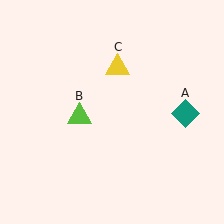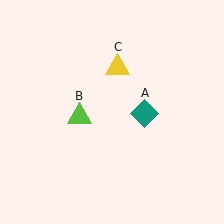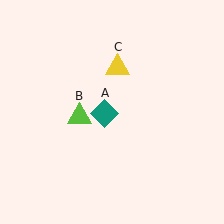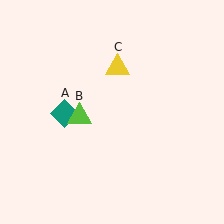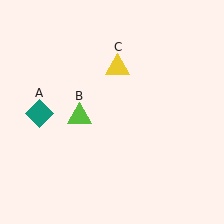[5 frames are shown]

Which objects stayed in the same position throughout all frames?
Lime triangle (object B) and yellow triangle (object C) remained stationary.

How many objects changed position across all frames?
1 object changed position: teal diamond (object A).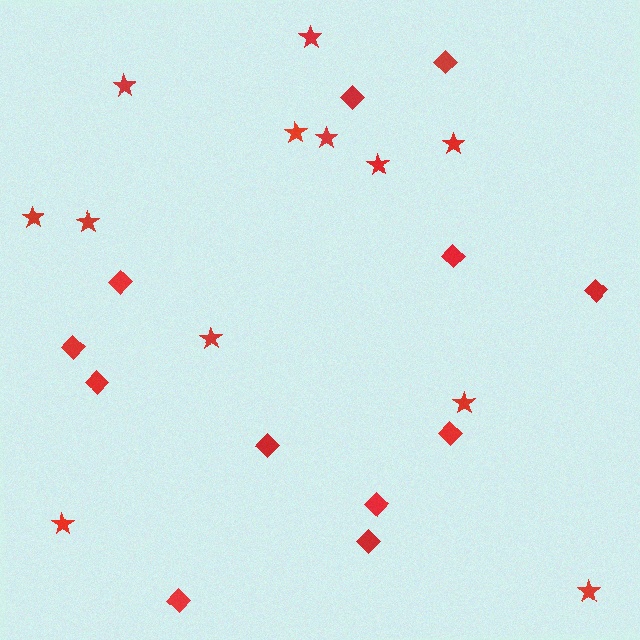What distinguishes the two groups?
There are 2 groups: one group of stars (12) and one group of diamonds (12).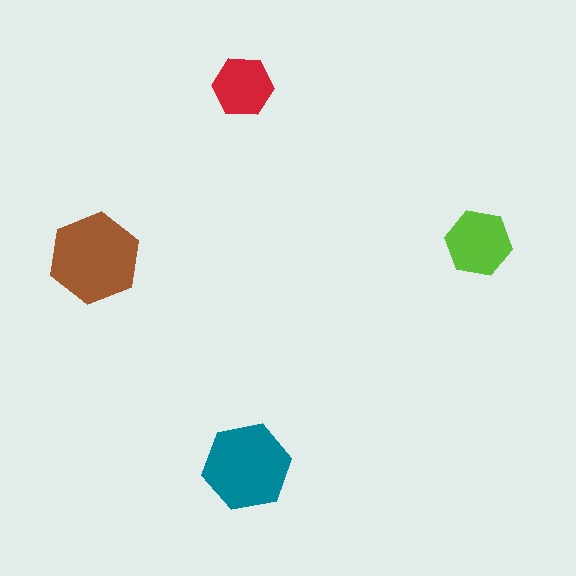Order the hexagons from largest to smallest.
the brown one, the teal one, the lime one, the red one.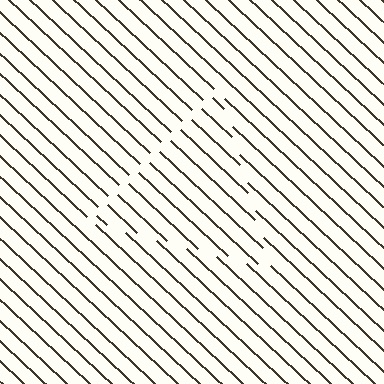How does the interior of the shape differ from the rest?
The interior of the shape contains the same grating, shifted by half a period — the contour is defined by the phase discontinuity where line-ends from the inner and outer gratings abut.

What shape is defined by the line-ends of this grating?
An illusory triangle. The interior of the shape contains the same grating, shifted by half a period — the contour is defined by the phase discontinuity where line-ends from the inner and outer gratings abut.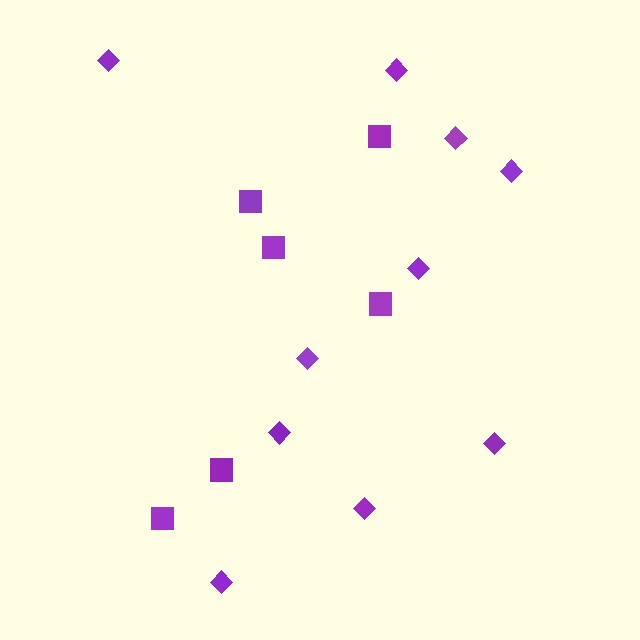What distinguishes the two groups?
There are 2 groups: one group of squares (6) and one group of diamonds (10).